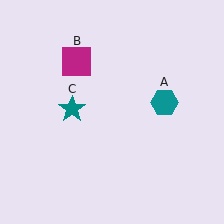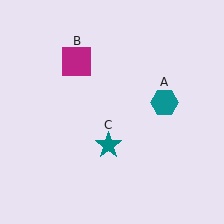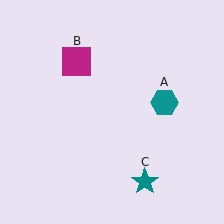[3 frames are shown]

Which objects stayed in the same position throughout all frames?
Teal hexagon (object A) and magenta square (object B) remained stationary.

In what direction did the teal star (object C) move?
The teal star (object C) moved down and to the right.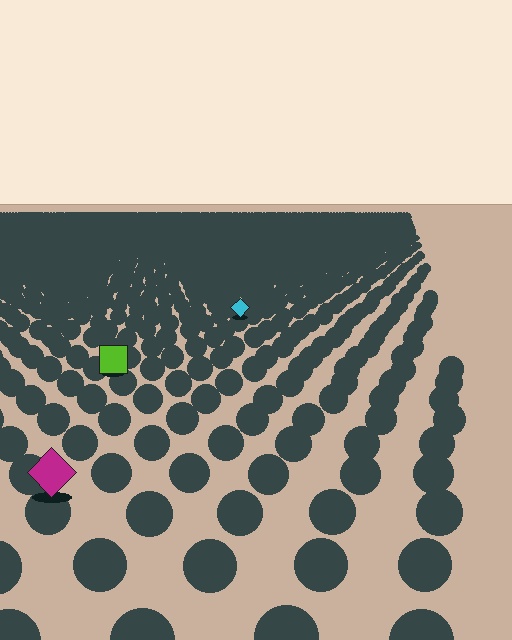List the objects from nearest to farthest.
From nearest to farthest: the magenta diamond, the lime square, the cyan diamond.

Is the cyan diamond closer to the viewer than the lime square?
No. The lime square is closer — you can tell from the texture gradient: the ground texture is coarser near it.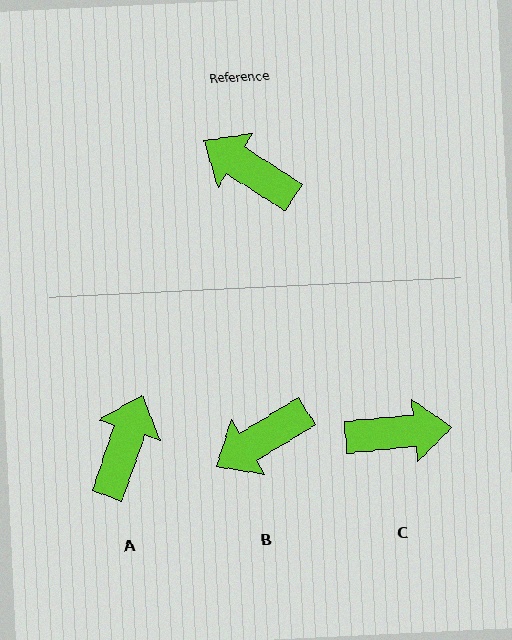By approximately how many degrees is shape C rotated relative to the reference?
Approximately 142 degrees clockwise.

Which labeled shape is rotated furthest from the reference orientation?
C, about 142 degrees away.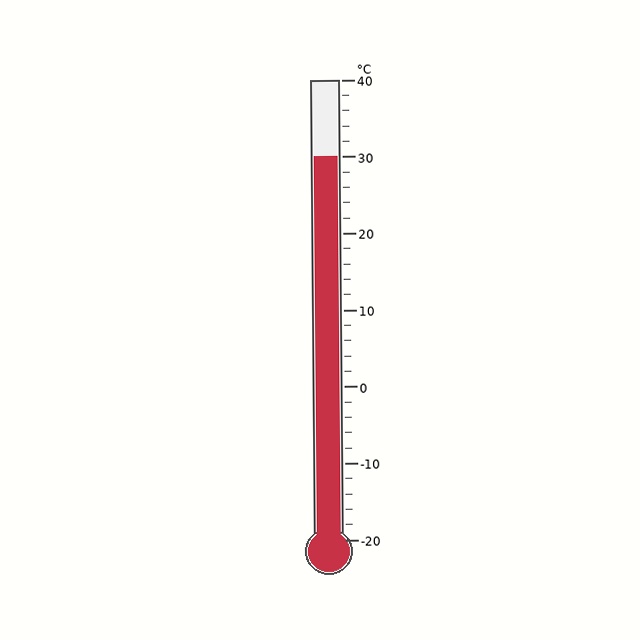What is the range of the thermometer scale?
The thermometer scale ranges from -20°C to 40°C.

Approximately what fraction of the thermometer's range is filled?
The thermometer is filled to approximately 85% of its range.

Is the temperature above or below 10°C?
The temperature is above 10°C.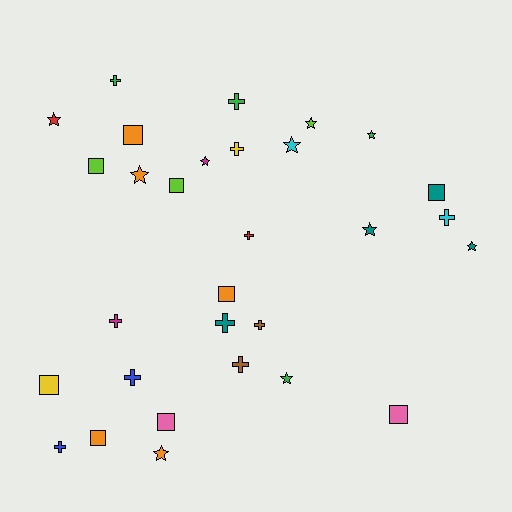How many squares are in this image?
There are 9 squares.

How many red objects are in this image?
There are 2 red objects.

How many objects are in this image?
There are 30 objects.